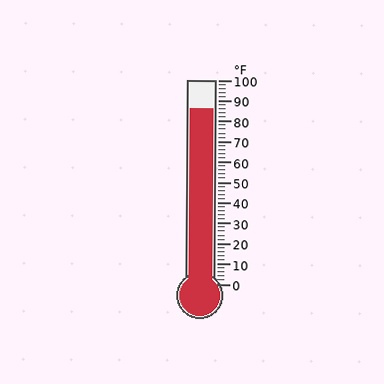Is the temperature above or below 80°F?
The temperature is above 80°F.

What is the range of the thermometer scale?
The thermometer scale ranges from 0°F to 100°F.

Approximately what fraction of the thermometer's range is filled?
The thermometer is filled to approximately 85% of its range.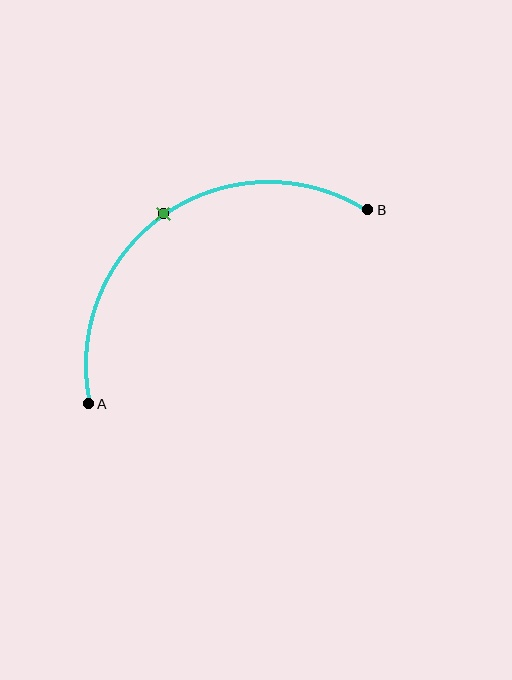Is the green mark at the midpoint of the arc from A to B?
Yes. The green mark lies on the arc at equal arc-length from both A and B — it is the arc midpoint.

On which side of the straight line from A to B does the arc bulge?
The arc bulges above and to the left of the straight line connecting A and B.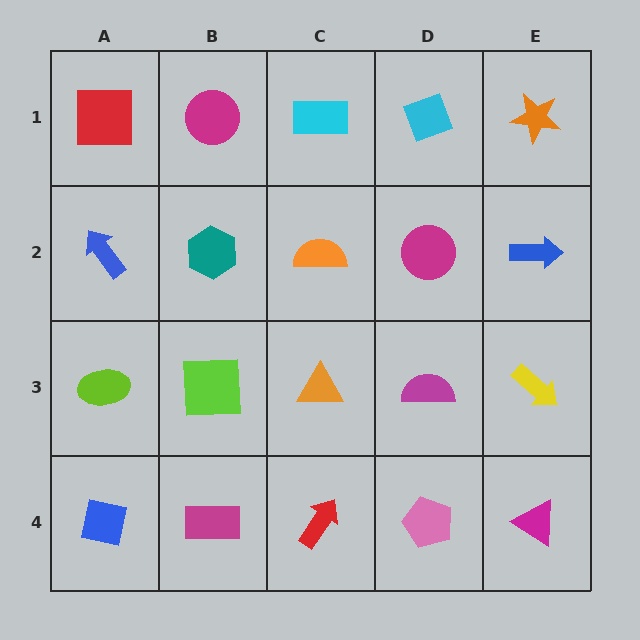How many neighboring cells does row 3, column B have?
4.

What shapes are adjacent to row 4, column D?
A magenta semicircle (row 3, column D), a red arrow (row 4, column C), a magenta triangle (row 4, column E).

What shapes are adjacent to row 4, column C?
An orange triangle (row 3, column C), a magenta rectangle (row 4, column B), a pink pentagon (row 4, column D).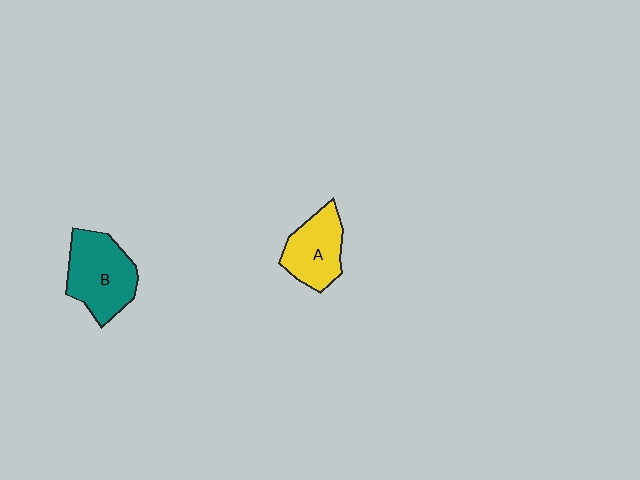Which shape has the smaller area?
Shape A (yellow).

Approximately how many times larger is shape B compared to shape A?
Approximately 1.3 times.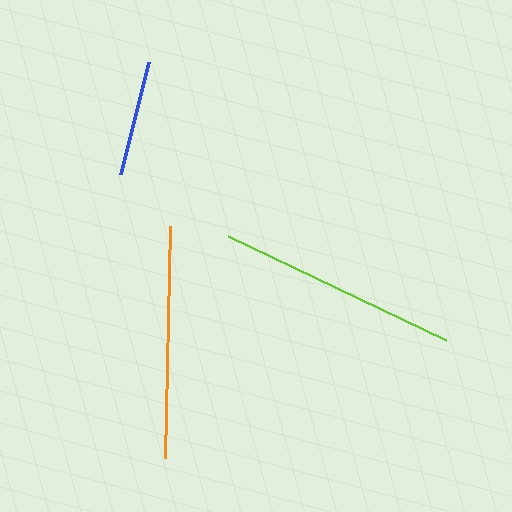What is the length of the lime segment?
The lime segment is approximately 242 pixels long.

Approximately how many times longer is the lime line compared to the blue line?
The lime line is approximately 2.1 times the length of the blue line.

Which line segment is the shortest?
The blue line is the shortest at approximately 115 pixels.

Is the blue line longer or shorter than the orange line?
The orange line is longer than the blue line.